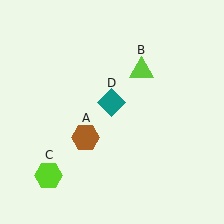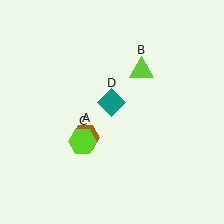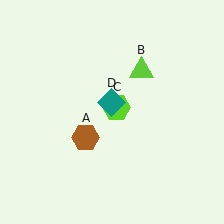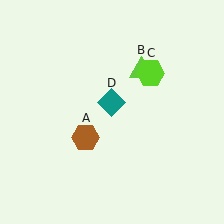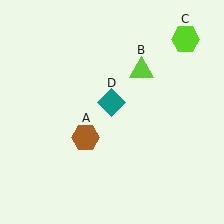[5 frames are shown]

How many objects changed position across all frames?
1 object changed position: lime hexagon (object C).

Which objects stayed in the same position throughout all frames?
Brown hexagon (object A) and lime triangle (object B) and teal diamond (object D) remained stationary.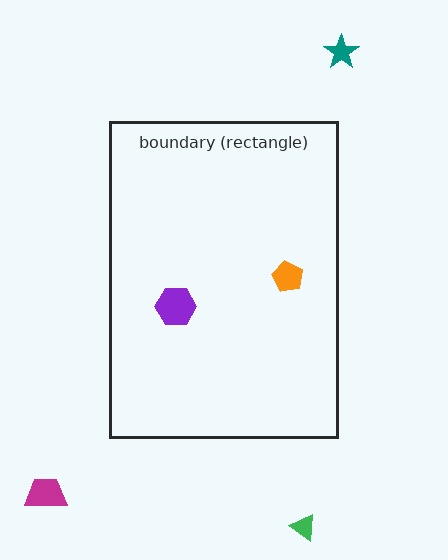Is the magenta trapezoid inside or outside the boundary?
Outside.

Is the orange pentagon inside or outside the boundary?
Inside.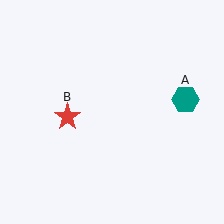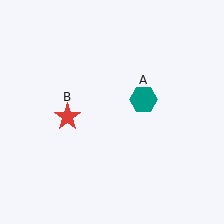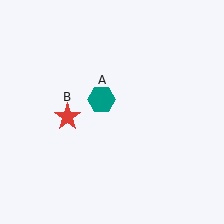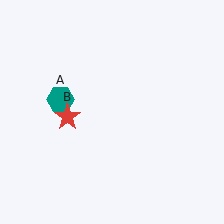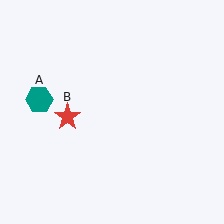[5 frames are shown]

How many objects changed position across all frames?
1 object changed position: teal hexagon (object A).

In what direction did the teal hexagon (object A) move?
The teal hexagon (object A) moved left.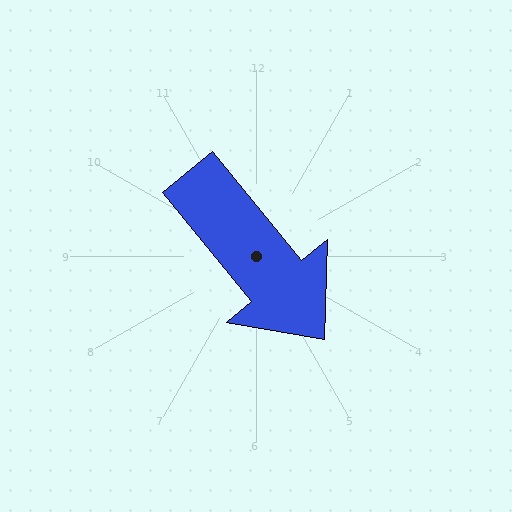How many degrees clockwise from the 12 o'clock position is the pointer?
Approximately 141 degrees.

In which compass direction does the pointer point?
Southeast.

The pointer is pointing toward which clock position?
Roughly 5 o'clock.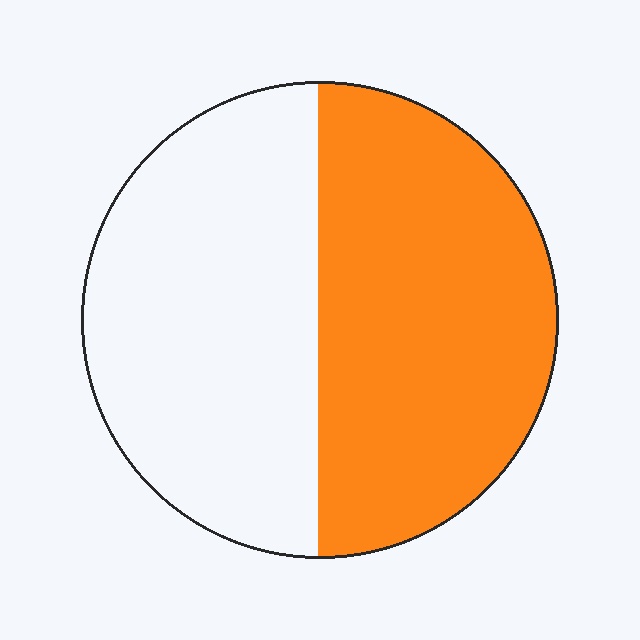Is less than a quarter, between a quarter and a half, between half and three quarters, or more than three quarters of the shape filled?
Between half and three quarters.